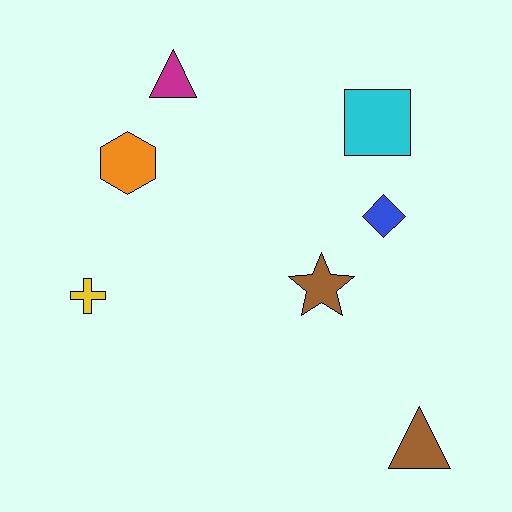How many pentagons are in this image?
There are no pentagons.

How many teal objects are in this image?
There are no teal objects.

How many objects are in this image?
There are 7 objects.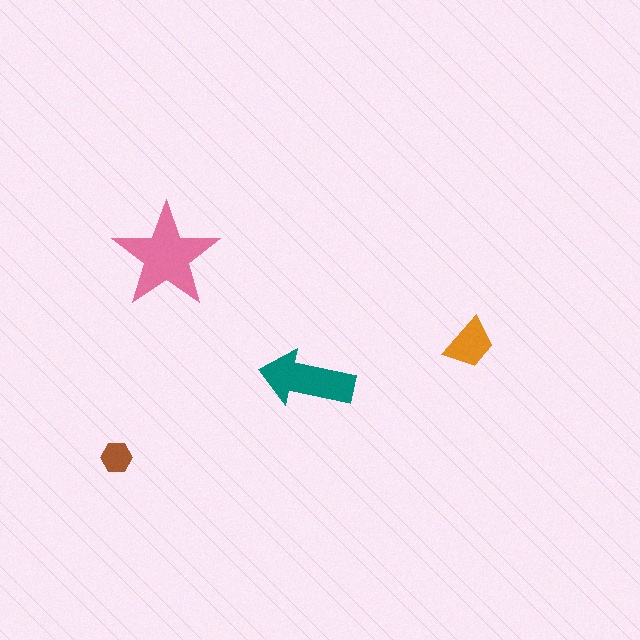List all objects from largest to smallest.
The pink star, the teal arrow, the orange trapezoid, the brown hexagon.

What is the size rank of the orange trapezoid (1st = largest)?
3rd.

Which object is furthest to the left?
The brown hexagon is leftmost.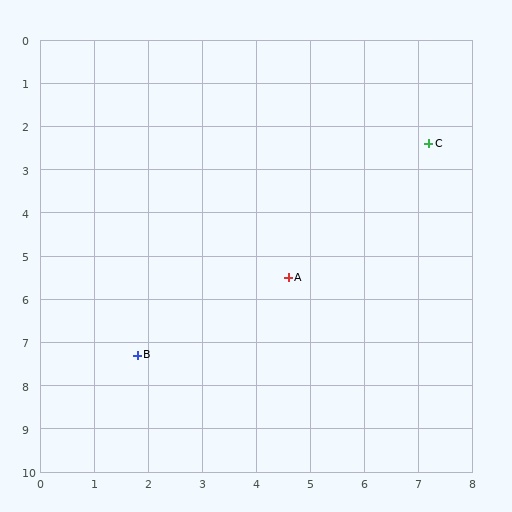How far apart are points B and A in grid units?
Points B and A are about 3.3 grid units apart.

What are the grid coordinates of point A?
Point A is at approximately (4.6, 5.5).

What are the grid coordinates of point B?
Point B is at approximately (1.8, 7.3).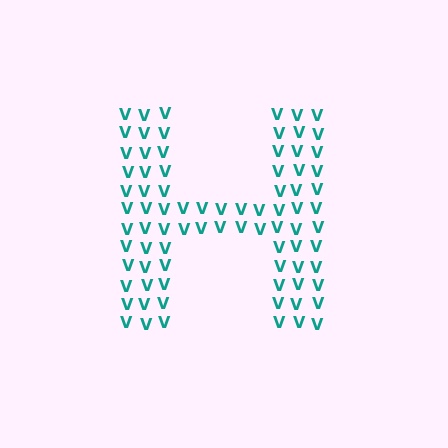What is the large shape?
The large shape is the letter H.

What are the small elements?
The small elements are letter V's.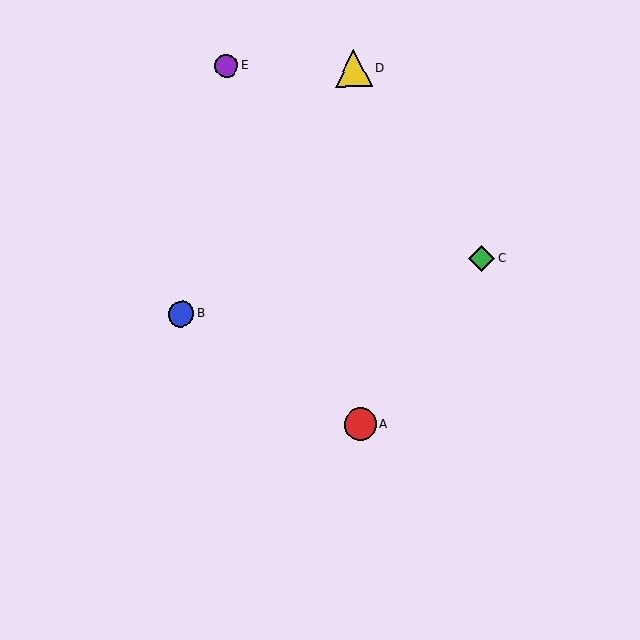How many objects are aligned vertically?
2 objects (A, D) are aligned vertically.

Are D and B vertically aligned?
No, D is at x≈354 and B is at x≈181.